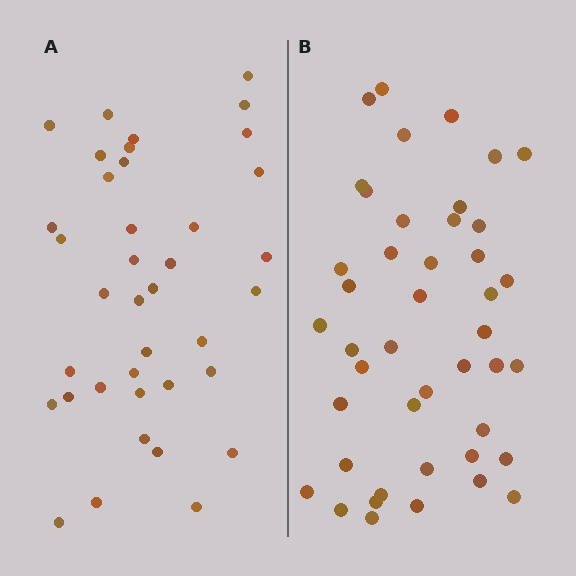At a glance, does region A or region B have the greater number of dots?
Region B (the right region) has more dots.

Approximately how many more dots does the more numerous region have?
Region B has about 6 more dots than region A.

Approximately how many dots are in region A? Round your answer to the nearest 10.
About 40 dots. (The exact count is 38, which rounds to 40.)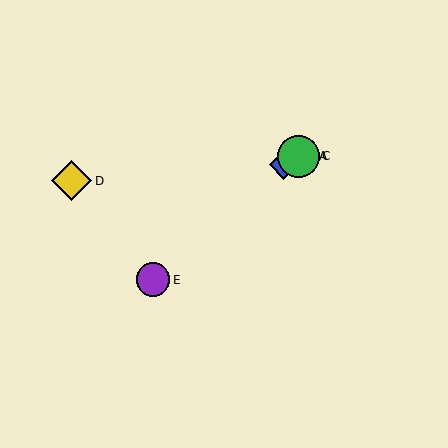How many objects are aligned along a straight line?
3 objects (A, B, C) are aligned along a straight line.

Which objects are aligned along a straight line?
Objects A, B, C are aligned along a straight line.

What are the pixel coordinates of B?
Object B is at (284, 165).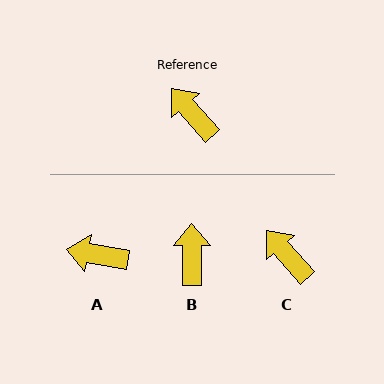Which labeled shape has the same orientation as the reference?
C.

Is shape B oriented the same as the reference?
No, it is off by about 41 degrees.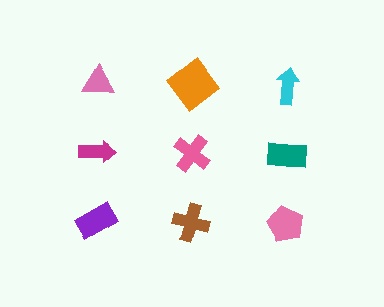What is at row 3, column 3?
A pink pentagon.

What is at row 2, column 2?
A pink cross.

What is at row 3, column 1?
A purple rectangle.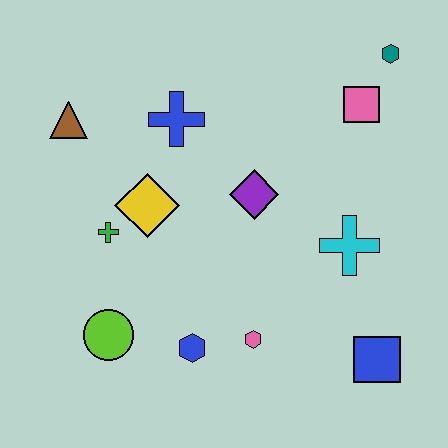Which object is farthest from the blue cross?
The blue square is farthest from the blue cross.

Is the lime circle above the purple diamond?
No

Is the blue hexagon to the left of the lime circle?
No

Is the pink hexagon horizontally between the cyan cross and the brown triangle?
Yes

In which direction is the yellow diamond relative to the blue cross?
The yellow diamond is below the blue cross.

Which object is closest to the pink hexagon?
The blue hexagon is closest to the pink hexagon.